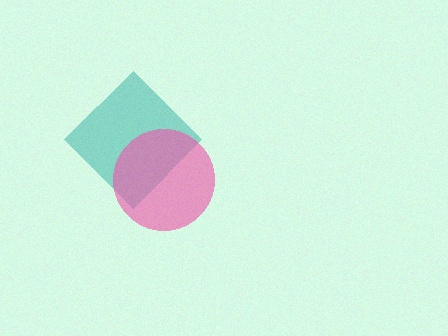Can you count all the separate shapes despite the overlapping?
Yes, there are 2 separate shapes.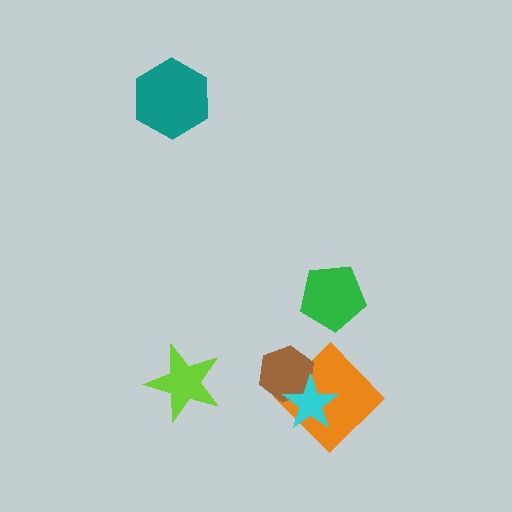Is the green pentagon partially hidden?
No, no other shape covers it.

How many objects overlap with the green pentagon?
0 objects overlap with the green pentagon.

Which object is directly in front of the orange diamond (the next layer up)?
The brown hexagon is directly in front of the orange diamond.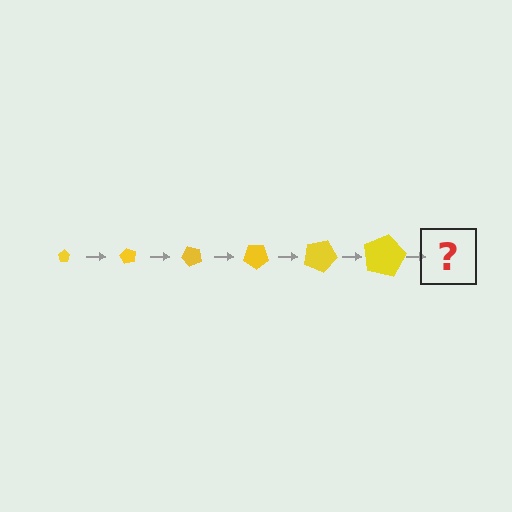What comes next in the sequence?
The next element should be a pentagon, larger than the previous one and rotated 360 degrees from the start.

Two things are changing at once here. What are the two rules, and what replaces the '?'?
The two rules are that the pentagon grows larger each step and it rotates 60 degrees each step. The '?' should be a pentagon, larger than the previous one and rotated 360 degrees from the start.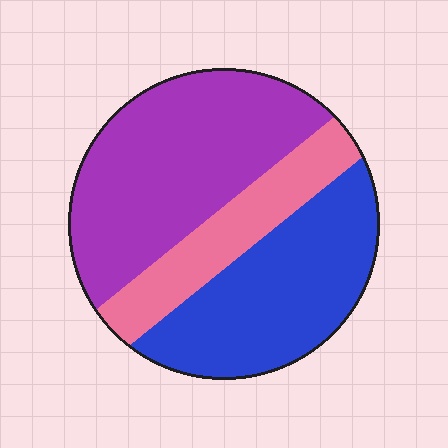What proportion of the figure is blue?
Blue takes up about three eighths (3/8) of the figure.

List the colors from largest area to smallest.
From largest to smallest: purple, blue, pink.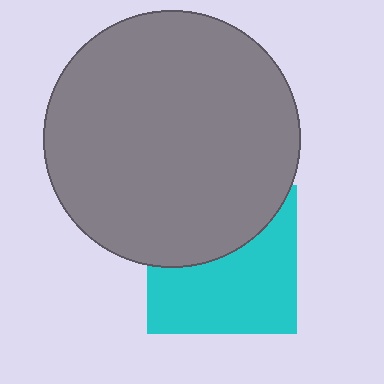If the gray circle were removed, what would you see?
You would see the complete cyan square.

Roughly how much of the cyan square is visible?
About half of it is visible (roughly 59%).